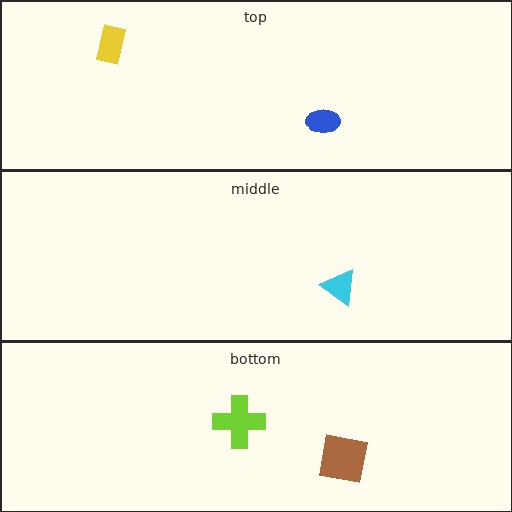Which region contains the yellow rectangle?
The top region.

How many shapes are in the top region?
2.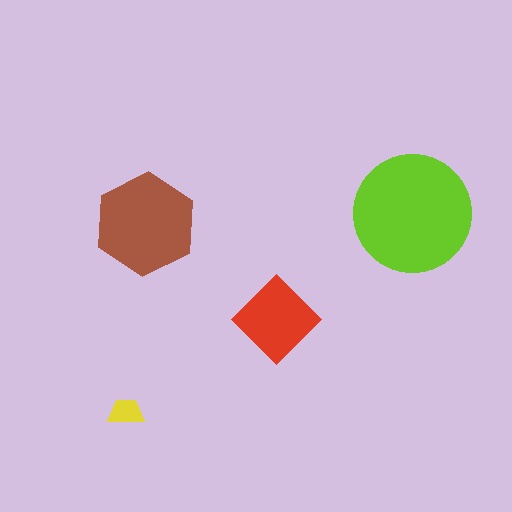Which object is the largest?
The lime circle.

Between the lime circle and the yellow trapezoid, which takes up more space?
The lime circle.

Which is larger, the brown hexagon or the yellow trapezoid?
The brown hexagon.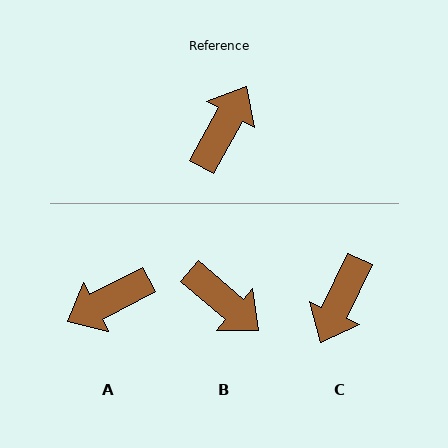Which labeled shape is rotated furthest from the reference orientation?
C, about 176 degrees away.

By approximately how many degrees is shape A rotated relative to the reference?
Approximately 147 degrees counter-clockwise.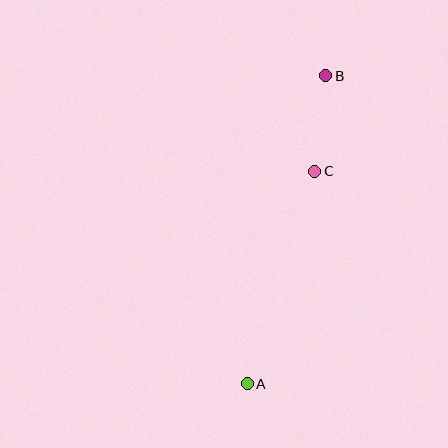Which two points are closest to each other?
Points B and C are closest to each other.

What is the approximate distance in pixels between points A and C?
The distance between A and C is approximately 223 pixels.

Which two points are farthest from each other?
Points A and B are farthest from each other.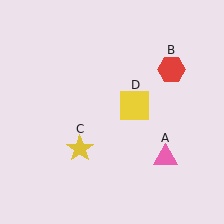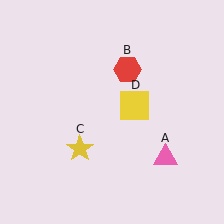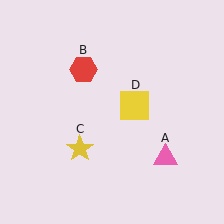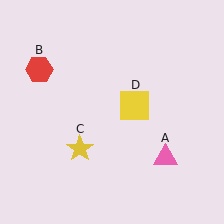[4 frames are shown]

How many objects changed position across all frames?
1 object changed position: red hexagon (object B).